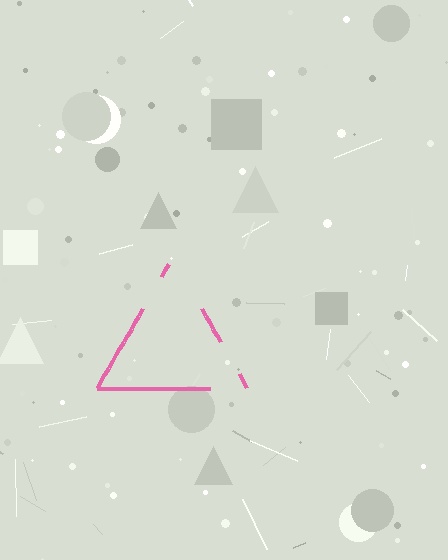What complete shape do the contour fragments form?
The contour fragments form a triangle.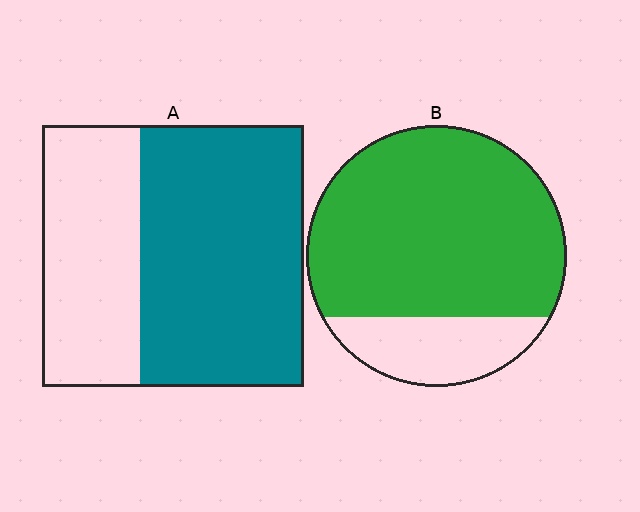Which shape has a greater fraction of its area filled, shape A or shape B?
Shape B.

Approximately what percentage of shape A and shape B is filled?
A is approximately 65% and B is approximately 80%.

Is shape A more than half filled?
Yes.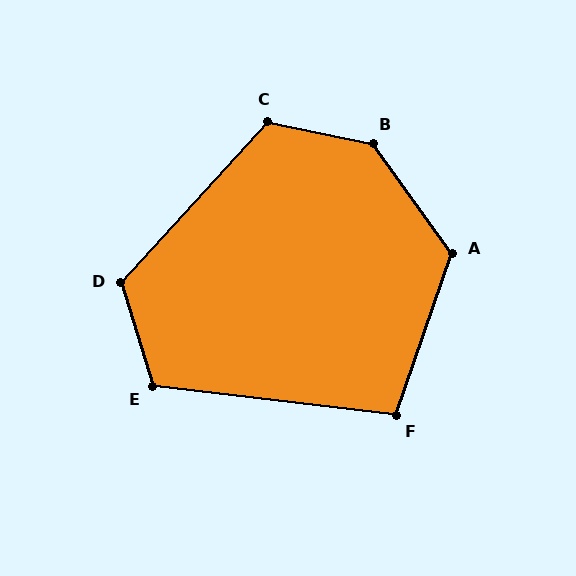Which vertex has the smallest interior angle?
F, at approximately 102 degrees.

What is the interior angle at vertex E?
Approximately 114 degrees (obtuse).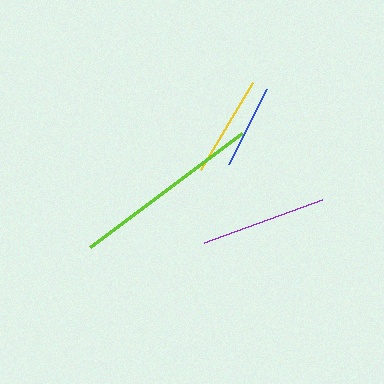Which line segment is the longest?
The lime line is the longest at approximately 190 pixels.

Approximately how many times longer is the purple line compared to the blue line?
The purple line is approximately 1.5 times the length of the blue line.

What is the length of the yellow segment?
The yellow segment is approximately 102 pixels long.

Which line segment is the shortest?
The blue line is the shortest at approximately 83 pixels.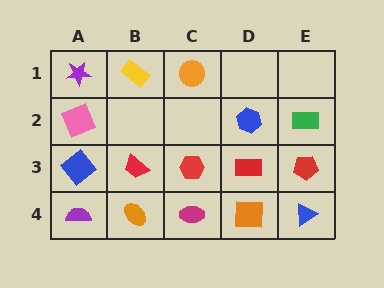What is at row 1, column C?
An orange circle.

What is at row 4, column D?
An orange square.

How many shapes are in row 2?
3 shapes.